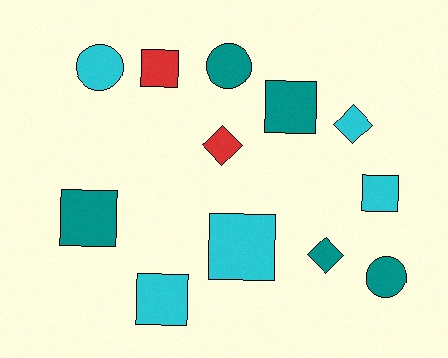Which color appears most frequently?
Cyan, with 5 objects.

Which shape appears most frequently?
Square, with 6 objects.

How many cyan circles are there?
There is 1 cyan circle.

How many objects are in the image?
There are 12 objects.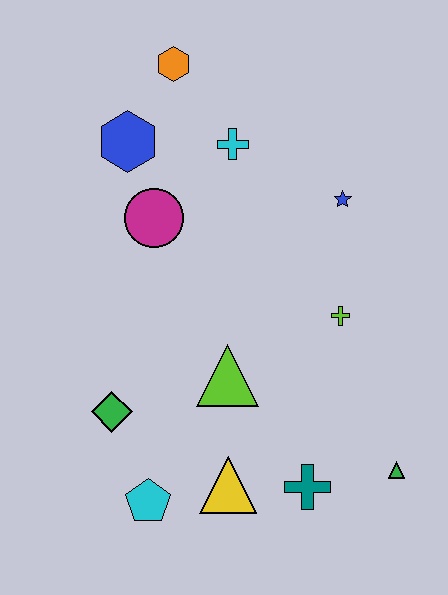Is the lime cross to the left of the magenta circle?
No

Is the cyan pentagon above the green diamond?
No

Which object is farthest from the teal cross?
The orange hexagon is farthest from the teal cross.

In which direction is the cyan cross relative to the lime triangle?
The cyan cross is above the lime triangle.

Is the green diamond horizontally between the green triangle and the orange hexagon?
No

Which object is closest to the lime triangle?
The yellow triangle is closest to the lime triangle.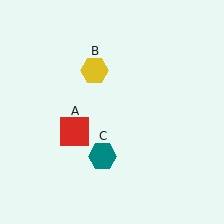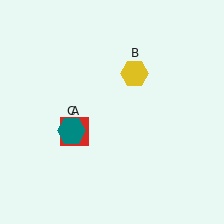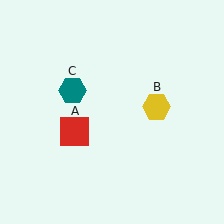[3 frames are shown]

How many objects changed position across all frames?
2 objects changed position: yellow hexagon (object B), teal hexagon (object C).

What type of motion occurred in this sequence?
The yellow hexagon (object B), teal hexagon (object C) rotated clockwise around the center of the scene.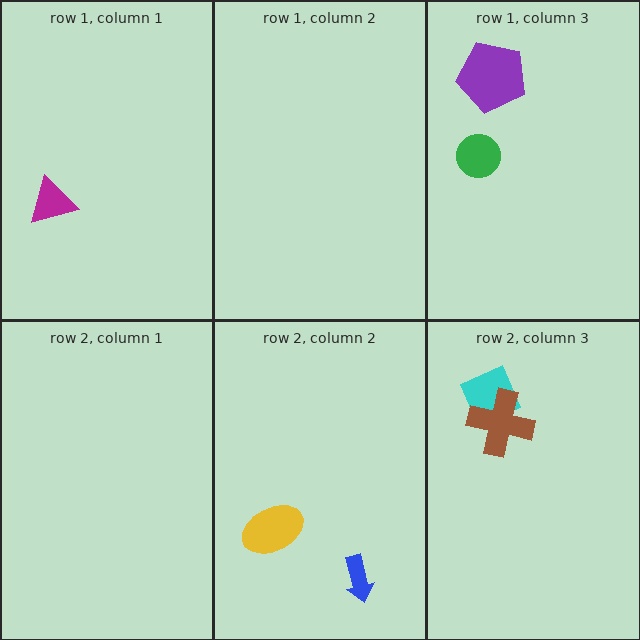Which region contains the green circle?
The row 1, column 3 region.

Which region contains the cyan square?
The row 2, column 3 region.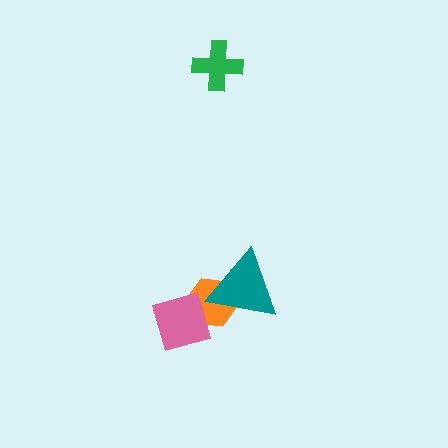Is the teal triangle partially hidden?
No, no other shape covers it.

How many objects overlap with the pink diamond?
1 object overlaps with the pink diamond.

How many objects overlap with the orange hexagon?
2 objects overlap with the orange hexagon.